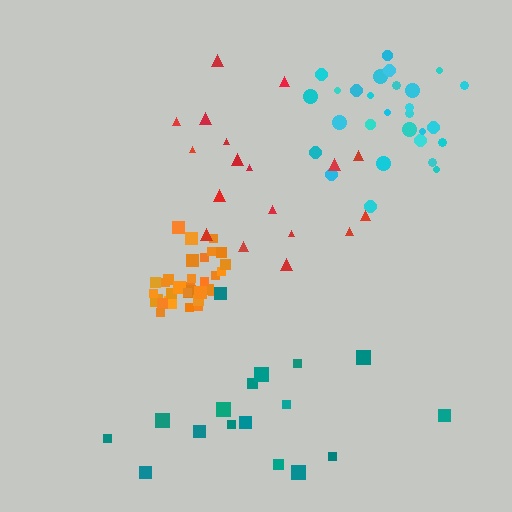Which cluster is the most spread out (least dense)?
Teal.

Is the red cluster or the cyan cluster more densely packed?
Cyan.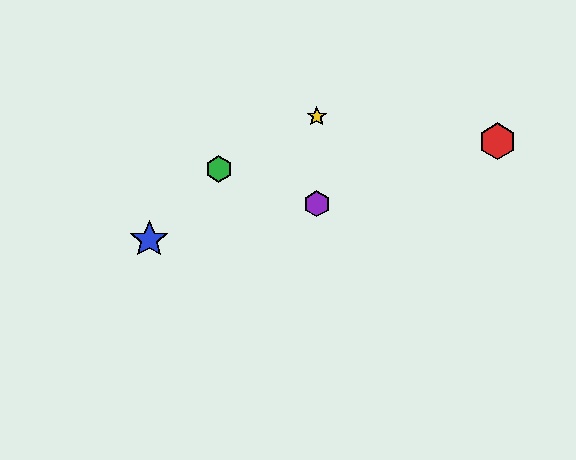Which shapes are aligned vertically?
The yellow star, the purple hexagon are aligned vertically.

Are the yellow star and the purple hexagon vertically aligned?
Yes, both are at x≈317.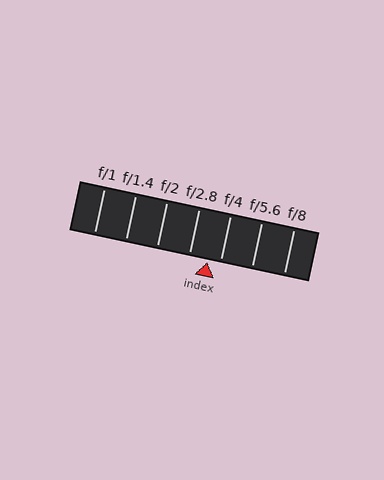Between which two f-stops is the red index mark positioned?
The index mark is between f/2.8 and f/4.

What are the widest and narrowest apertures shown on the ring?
The widest aperture shown is f/1 and the narrowest is f/8.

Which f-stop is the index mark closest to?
The index mark is closest to f/4.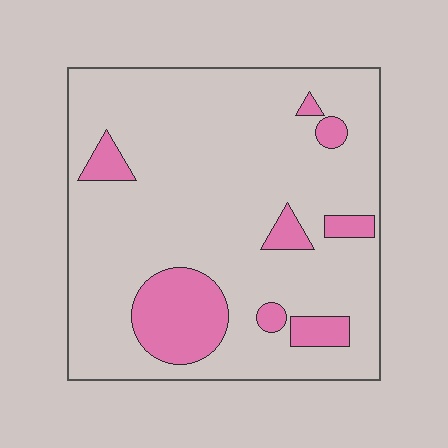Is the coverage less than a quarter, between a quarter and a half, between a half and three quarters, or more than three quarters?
Less than a quarter.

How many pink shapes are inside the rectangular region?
8.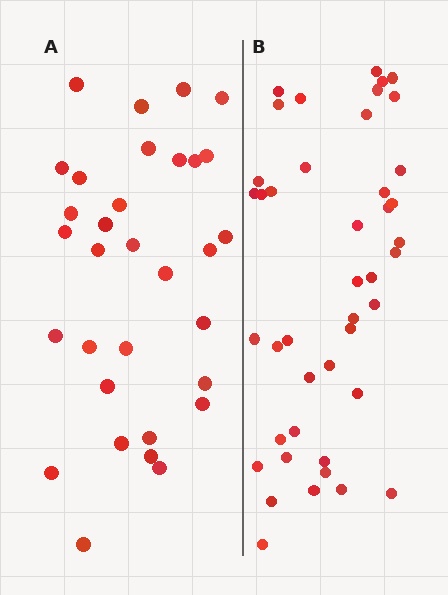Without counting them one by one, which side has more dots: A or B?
Region B (the right region) has more dots.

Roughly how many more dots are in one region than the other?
Region B has roughly 12 or so more dots than region A.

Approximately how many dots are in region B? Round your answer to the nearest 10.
About 40 dots. (The exact count is 43, which rounds to 40.)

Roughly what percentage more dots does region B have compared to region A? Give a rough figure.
About 35% more.